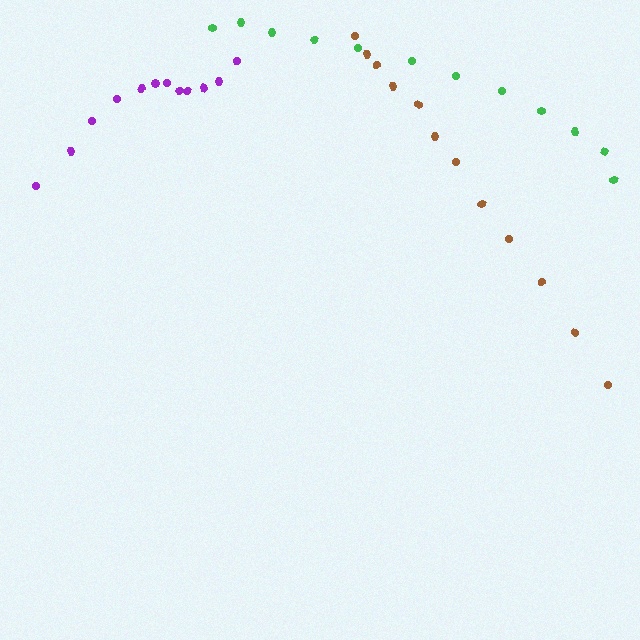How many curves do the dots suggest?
There are 3 distinct paths.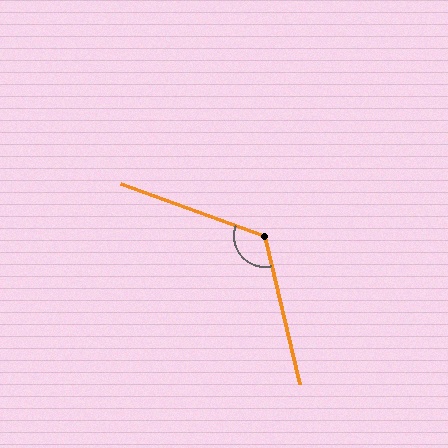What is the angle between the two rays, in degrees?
Approximately 123 degrees.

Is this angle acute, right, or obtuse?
It is obtuse.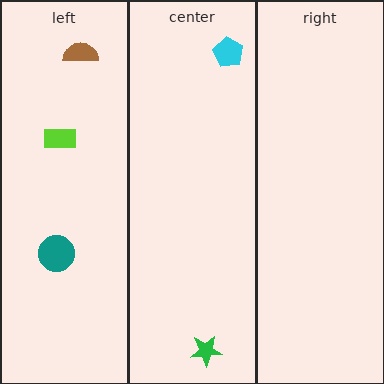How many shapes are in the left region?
3.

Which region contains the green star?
The center region.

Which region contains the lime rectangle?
The left region.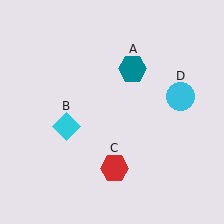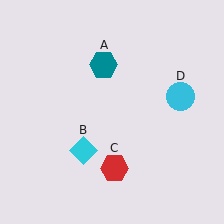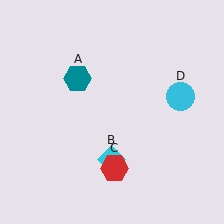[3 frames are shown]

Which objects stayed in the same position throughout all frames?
Red hexagon (object C) and cyan circle (object D) remained stationary.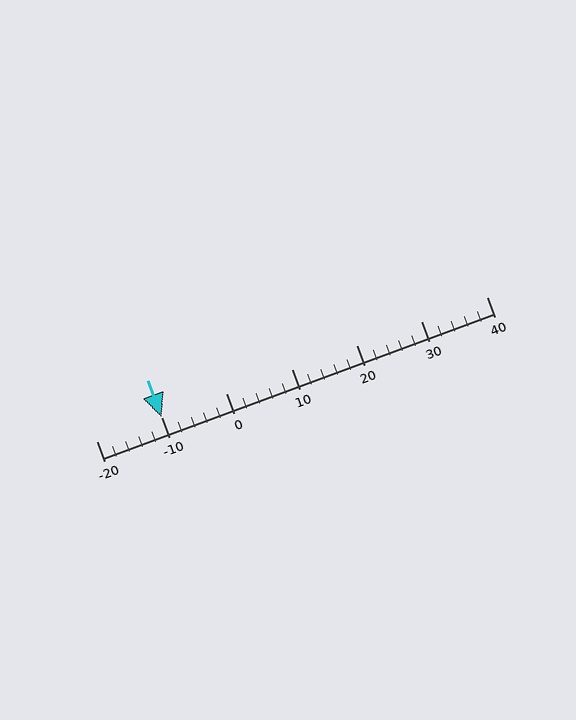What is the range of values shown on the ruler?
The ruler shows values from -20 to 40.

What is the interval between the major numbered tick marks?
The major tick marks are spaced 10 units apart.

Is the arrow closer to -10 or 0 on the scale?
The arrow is closer to -10.